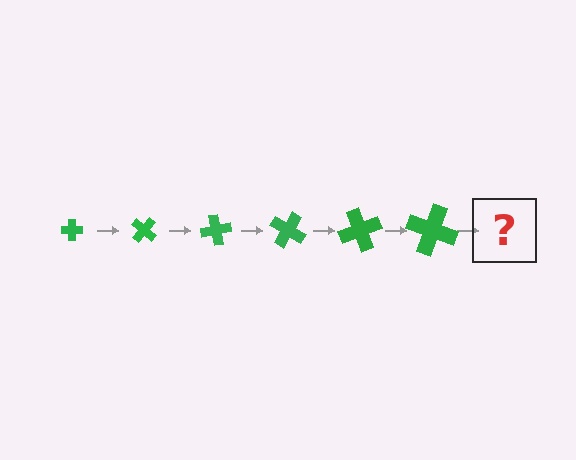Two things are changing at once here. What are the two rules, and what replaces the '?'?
The two rules are that the cross grows larger each step and it rotates 40 degrees each step. The '?' should be a cross, larger than the previous one and rotated 240 degrees from the start.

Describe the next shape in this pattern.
It should be a cross, larger than the previous one and rotated 240 degrees from the start.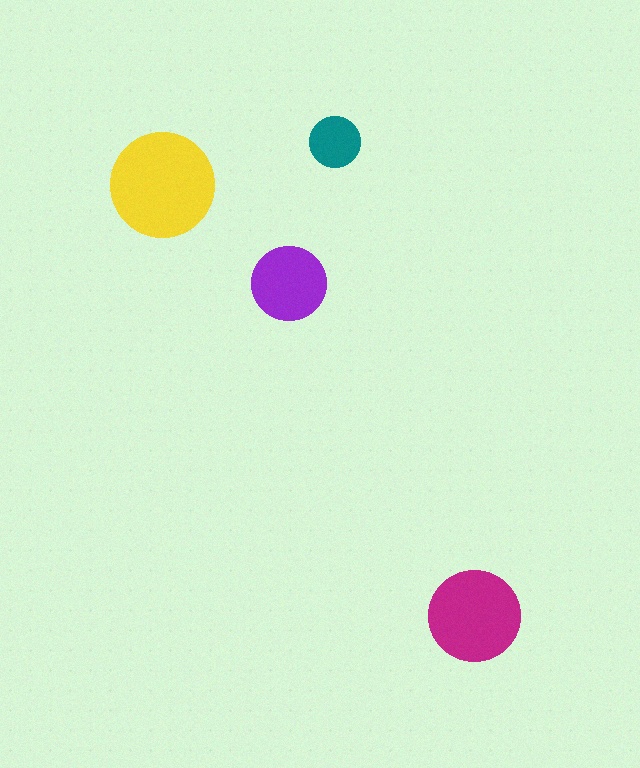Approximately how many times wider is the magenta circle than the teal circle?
About 2 times wider.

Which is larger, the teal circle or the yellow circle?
The yellow one.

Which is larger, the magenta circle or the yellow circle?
The yellow one.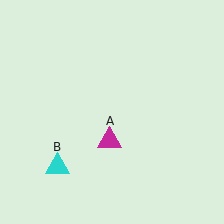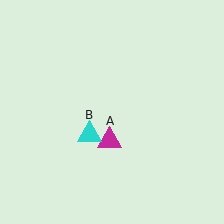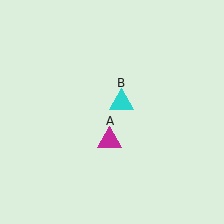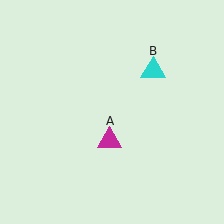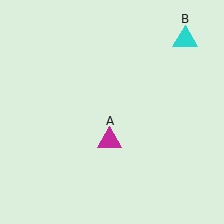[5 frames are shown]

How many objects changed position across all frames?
1 object changed position: cyan triangle (object B).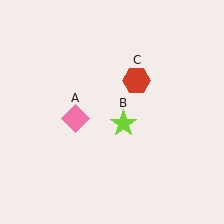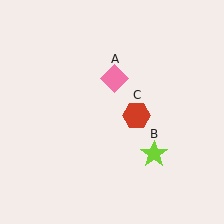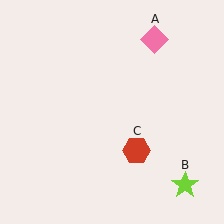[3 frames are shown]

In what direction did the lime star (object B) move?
The lime star (object B) moved down and to the right.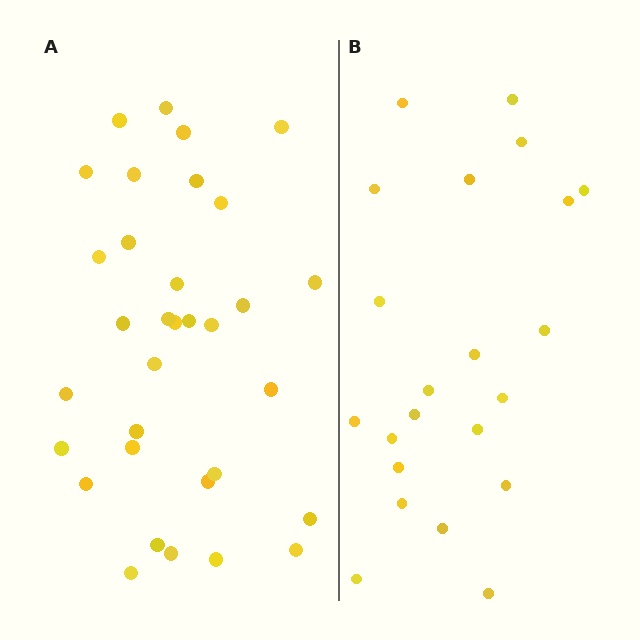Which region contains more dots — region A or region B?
Region A (the left region) has more dots.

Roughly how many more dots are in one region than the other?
Region A has roughly 12 or so more dots than region B.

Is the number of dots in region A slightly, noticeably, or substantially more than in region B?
Region A has substantially more. The ratio is roughly 1.5 to 1.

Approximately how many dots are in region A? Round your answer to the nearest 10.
About 30 dots. (The exact count is 33, which rounds to 30.)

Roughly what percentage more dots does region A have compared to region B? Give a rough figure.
About 50% more.